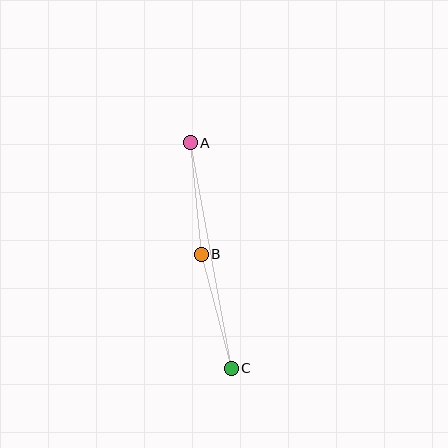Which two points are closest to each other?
Points A and B are closest to each other.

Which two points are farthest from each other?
Points A and C are farthest from each other.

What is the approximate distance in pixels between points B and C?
The distance between B and C is approximately 118 pixels.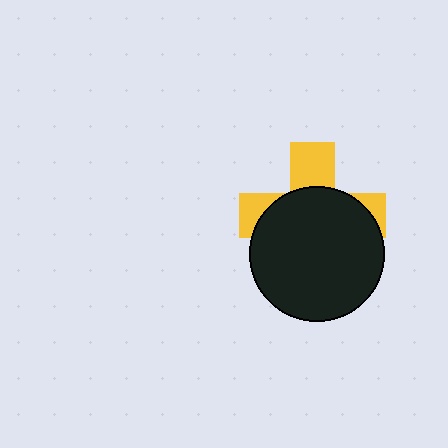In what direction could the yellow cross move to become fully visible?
The yellow cross could move up. That would shift it out from behind the black circle entirely.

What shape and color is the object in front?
The object in front is a black circle.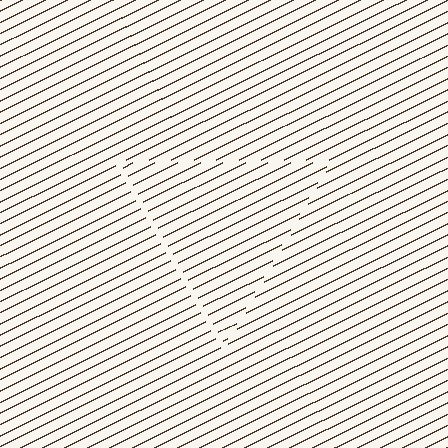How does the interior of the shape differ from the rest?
The interior of the shape contains the same grating, shifted by half a period — the contour is defined by the phase discontinuity where line-ends from the inner and outer gratings abut.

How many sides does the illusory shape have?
3 sides — the line-ends trace a triangle.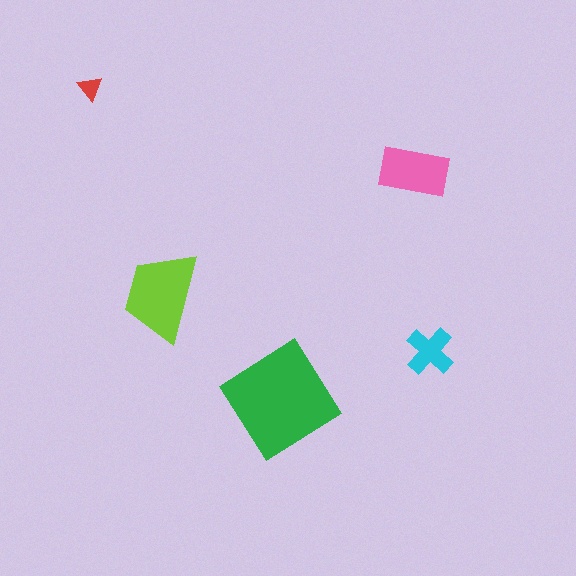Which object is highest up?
The red triangle is topmost.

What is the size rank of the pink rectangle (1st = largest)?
3rd.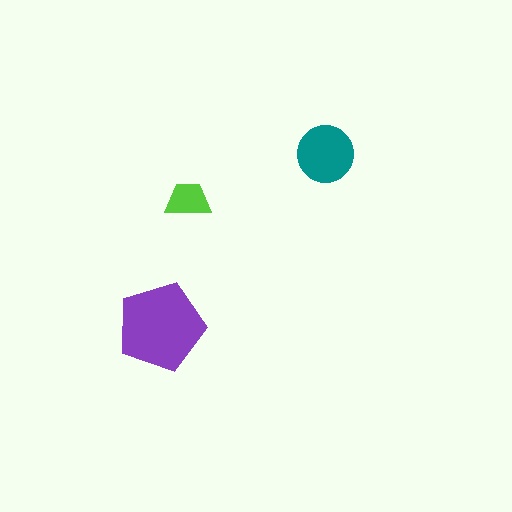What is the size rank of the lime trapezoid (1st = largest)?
3rd.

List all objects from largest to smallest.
The purple pentagon, the teal circle, the lime trapezoid.